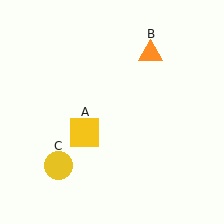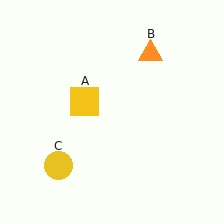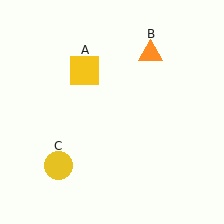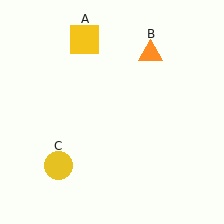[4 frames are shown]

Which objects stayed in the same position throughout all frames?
Orange triangle (object B) and yellow circle (object C) remained stationary.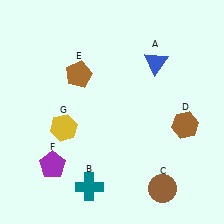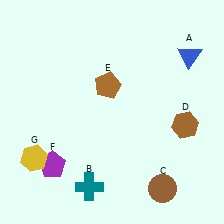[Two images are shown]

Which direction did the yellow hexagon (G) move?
The yellow hexagon (G) moved down.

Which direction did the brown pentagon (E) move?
The brown pentagon (E) moved right.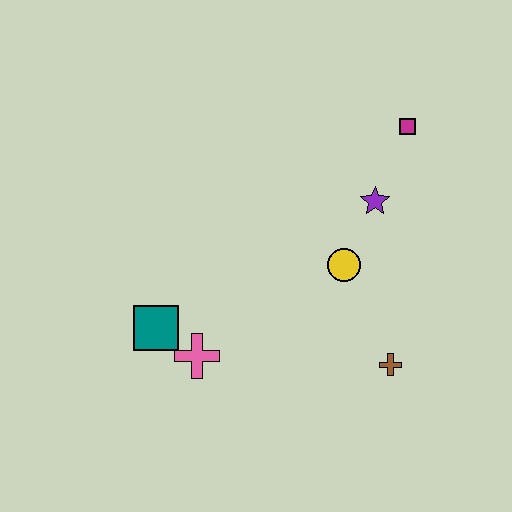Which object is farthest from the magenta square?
The teal square is farthest from the magenta square.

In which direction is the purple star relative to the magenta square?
The purple star is below the magenta square.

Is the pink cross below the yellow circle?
Yes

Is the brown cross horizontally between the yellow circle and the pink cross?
No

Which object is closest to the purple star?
The yellow circle is closest to the purple star.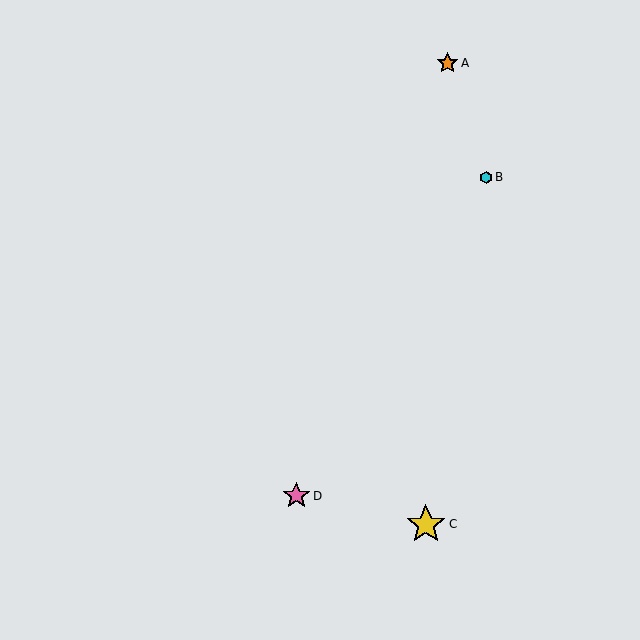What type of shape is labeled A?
Shape A is an orange star.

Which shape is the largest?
The yellow star (labeled C) is the largest.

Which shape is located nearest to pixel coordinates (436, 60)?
The orange star (labeled A) at (447, 63) is nearest to that location.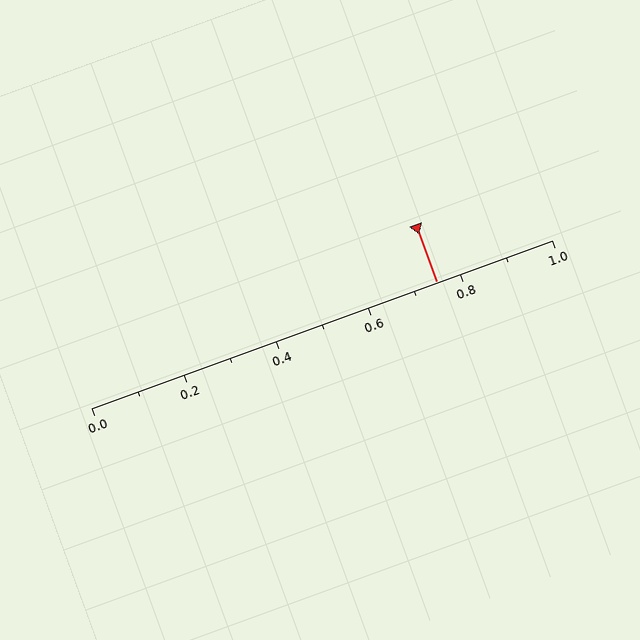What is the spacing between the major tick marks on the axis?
The major ticks are spaced 0.2 apart.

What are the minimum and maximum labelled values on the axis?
The axis runs from 0.0 to 1.0.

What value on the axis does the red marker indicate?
The marker indicates approximately 0.75.